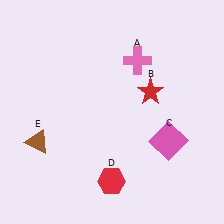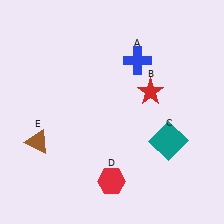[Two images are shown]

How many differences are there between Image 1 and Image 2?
There are 2 differences between the two images.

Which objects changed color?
A changed from pink to blue. C changed from pink to teal.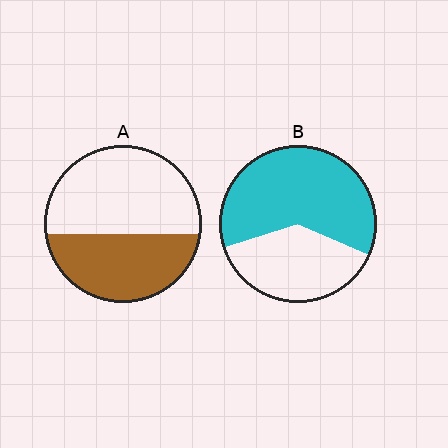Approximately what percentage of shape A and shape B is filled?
A is approximately 40% and B is approximately 60%.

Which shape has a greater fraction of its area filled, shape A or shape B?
Shape B.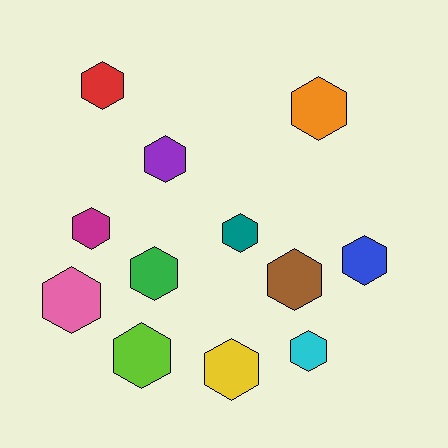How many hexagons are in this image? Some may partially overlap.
There are 12 hexagons.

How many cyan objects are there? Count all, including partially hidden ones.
There is 1 cyan object.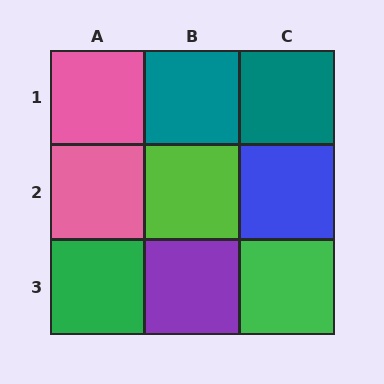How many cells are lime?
1 cell is lime.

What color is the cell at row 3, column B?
Purple.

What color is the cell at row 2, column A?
Pink.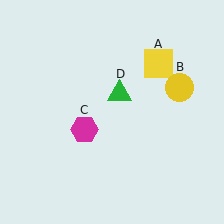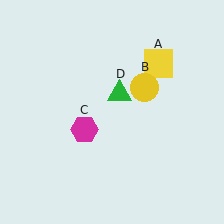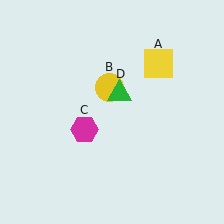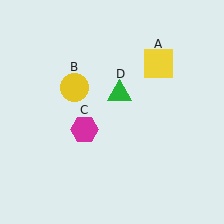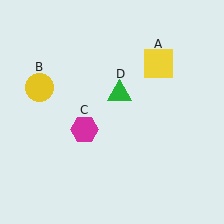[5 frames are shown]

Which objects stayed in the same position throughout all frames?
Yellow square (object A) and magenta hexagon (object C) and green triangle (object D) remained stationary.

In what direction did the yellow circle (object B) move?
The yellow circle (object B) moved left.